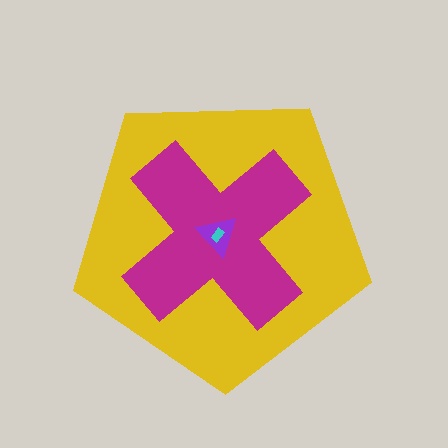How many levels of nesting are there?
4.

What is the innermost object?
The cyan rectangle.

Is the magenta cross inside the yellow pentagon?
Yes.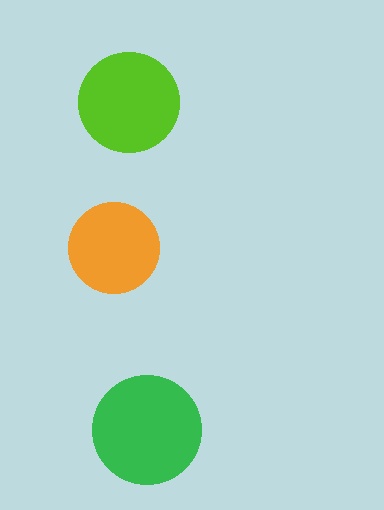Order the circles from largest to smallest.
the green one, the lime one, the orange one.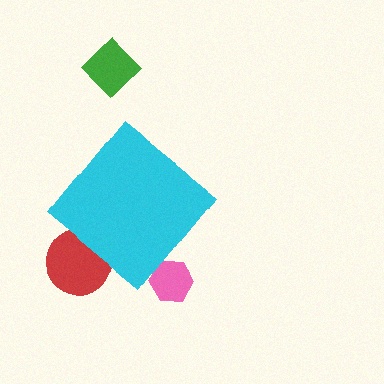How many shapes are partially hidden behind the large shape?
2 shapes are partially hidden.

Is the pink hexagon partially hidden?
Yes, the pink hexagon is partially hidden behind the cyan diamond.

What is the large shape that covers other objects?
A cyan diamond.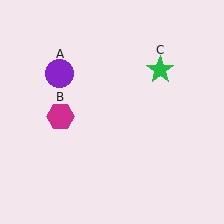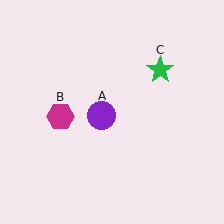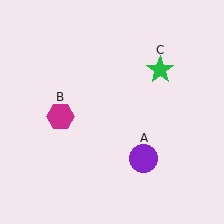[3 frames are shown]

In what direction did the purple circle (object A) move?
The purple circle (object A) moved down and to the right.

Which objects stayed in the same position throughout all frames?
Magenta hexagon (object B) and green star (object C) remained stationary.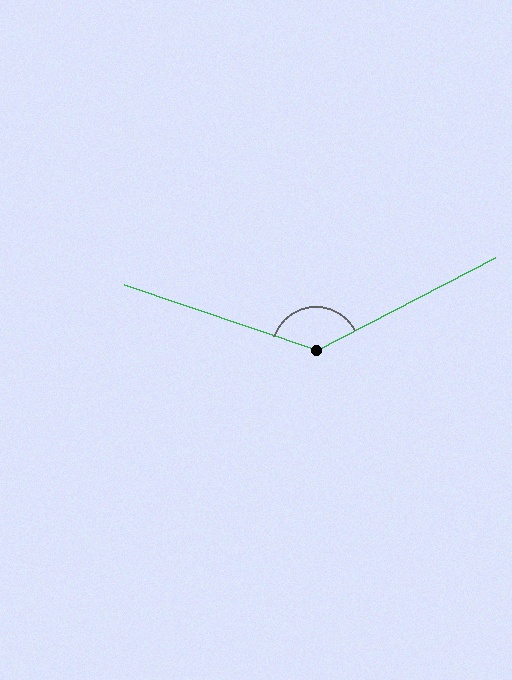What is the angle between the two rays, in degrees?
Approximately 134 degrees.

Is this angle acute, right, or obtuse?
It is obtuse.